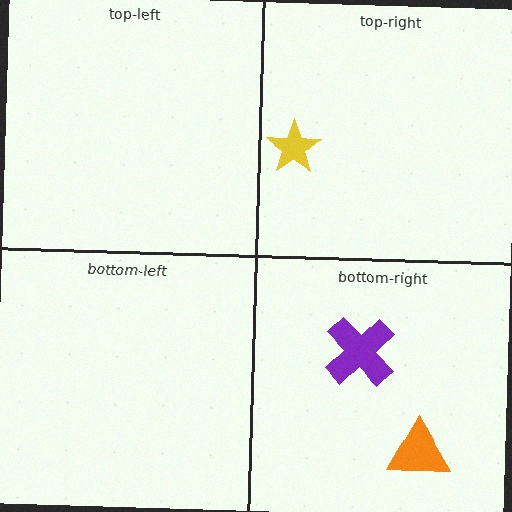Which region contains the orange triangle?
The bottom-right region.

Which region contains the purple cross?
The bottom-right region.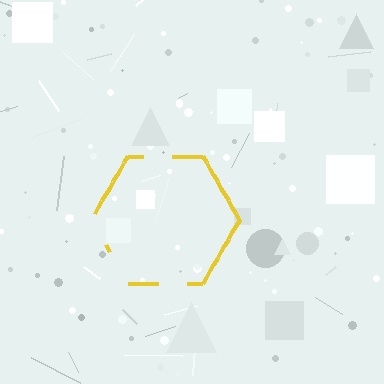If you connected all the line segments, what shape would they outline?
They would outline a hexagon.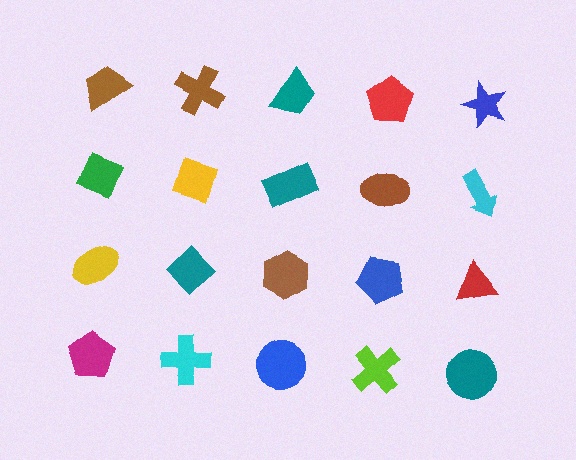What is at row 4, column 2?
A cyan cross.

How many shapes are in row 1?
5 shapes.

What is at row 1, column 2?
A brown cross.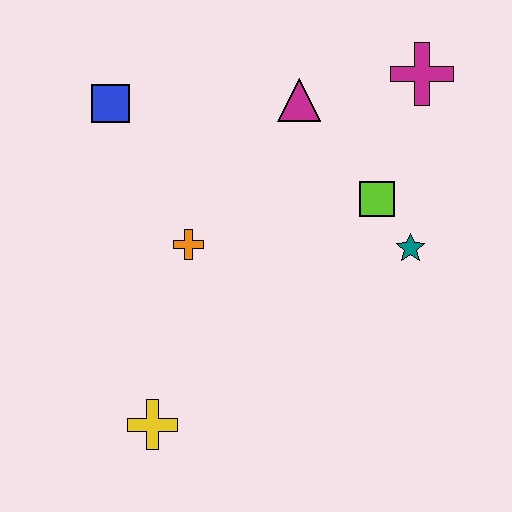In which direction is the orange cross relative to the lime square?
The orange cross is to the left of the lime square.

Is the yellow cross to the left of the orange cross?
Yes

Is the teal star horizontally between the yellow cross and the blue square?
No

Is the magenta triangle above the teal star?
Yes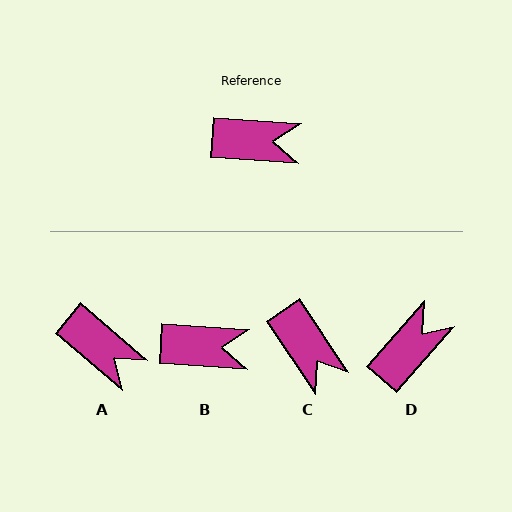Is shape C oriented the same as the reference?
No, it is off by about 52 degrees.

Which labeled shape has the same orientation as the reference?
B.